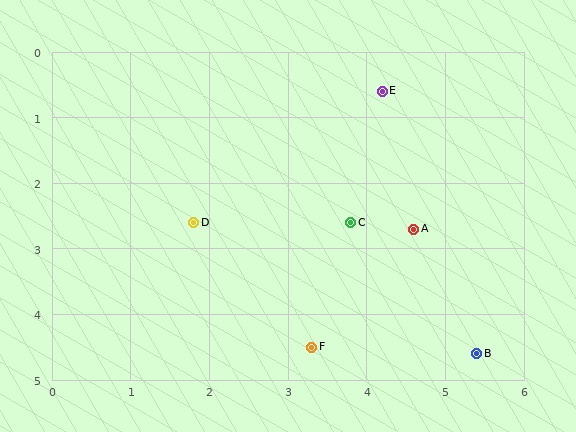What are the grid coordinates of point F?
Point F is at approximately (3.3, 4.5).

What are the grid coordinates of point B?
Point B is at approximately (5.4, 4.6).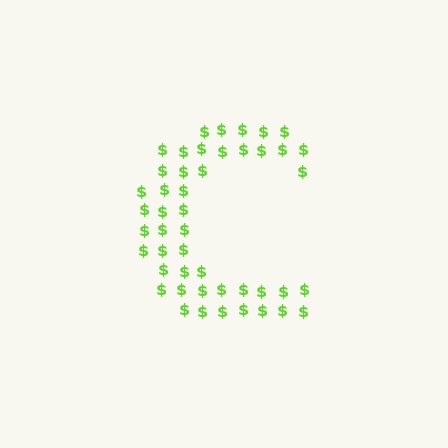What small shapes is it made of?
It is made of small dollar signs.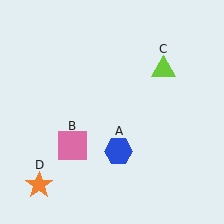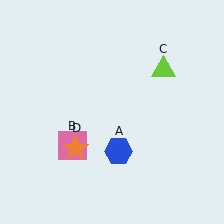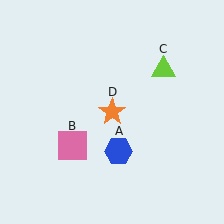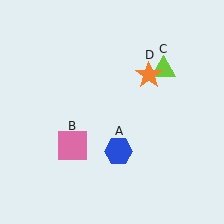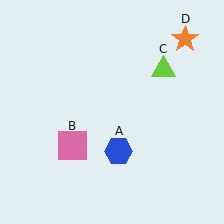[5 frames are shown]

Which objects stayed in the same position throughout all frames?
Blue hexagon (object A) and pink square (object B) and lime triangle (object C) remained stationary.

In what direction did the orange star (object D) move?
The orange star (object D) moved up and to the right.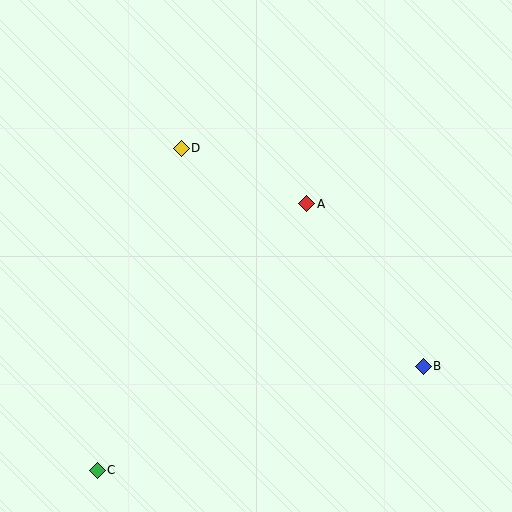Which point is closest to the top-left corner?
Point D is closest to the top-left corner.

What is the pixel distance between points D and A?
The distance between D and A is 137 pixels.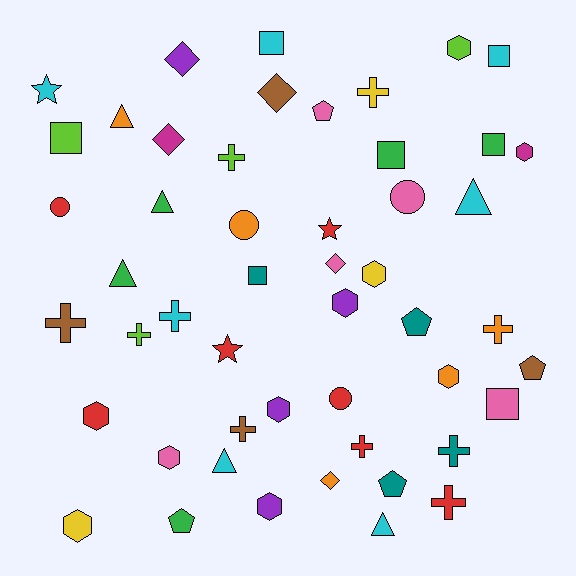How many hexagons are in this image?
There are 10 hexagons.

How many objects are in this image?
There are 50 objects.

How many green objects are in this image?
There are 5 green objects.